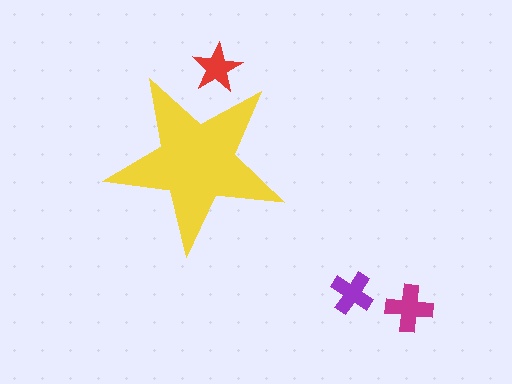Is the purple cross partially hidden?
No, the purple cross is fully visible.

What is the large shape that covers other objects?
A yellow star.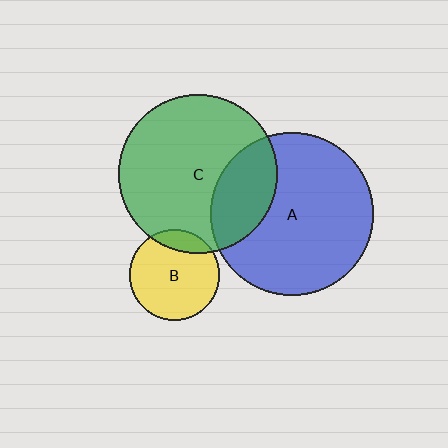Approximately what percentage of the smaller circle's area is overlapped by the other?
Approximately 15%.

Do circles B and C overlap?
Yes.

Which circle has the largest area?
Circle A (blue).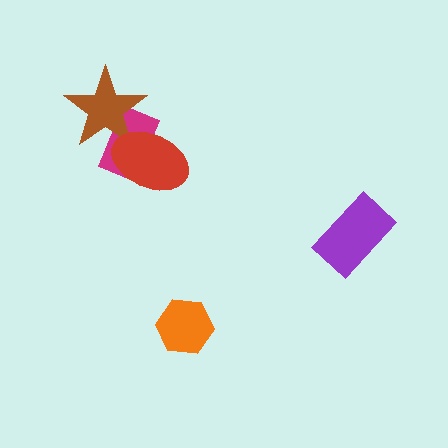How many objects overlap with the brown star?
2 objects overlap with the brown star.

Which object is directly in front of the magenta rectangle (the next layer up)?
The brown star is directly in front of the magenta rectangle.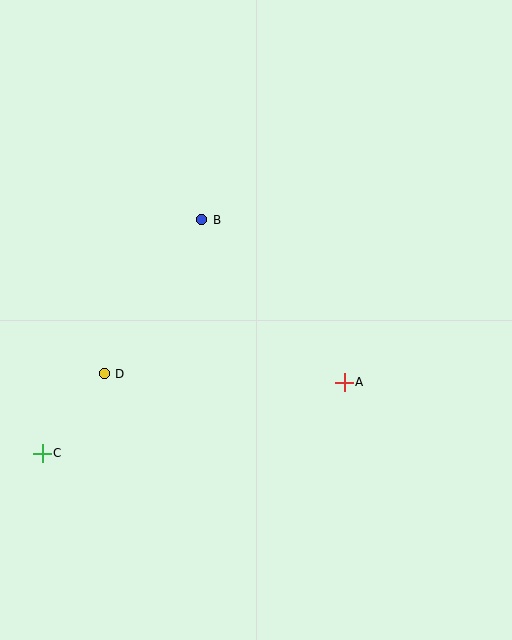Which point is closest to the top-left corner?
Point B is closest to the top-left corner.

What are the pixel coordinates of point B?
Point B is at (202, 220).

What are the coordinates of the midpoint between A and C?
The midpoint between A and C is at (193, 418).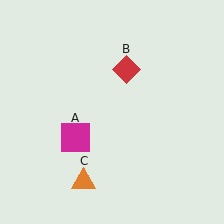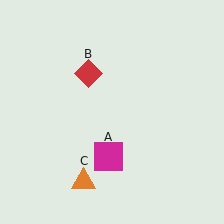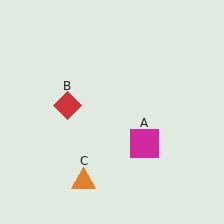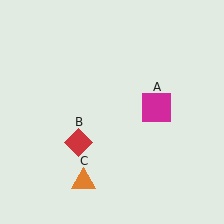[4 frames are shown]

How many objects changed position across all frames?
2 objects changed position: magenta square (object A), red diamond (object B).